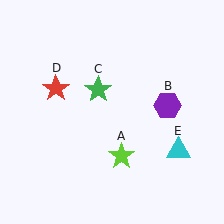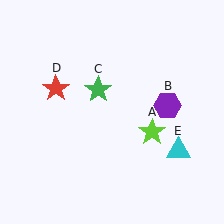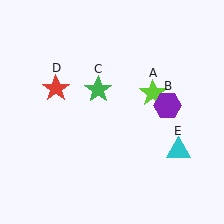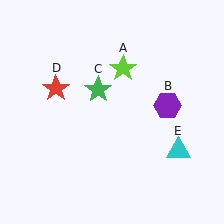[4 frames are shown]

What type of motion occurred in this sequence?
The lime star (object A) rotated counterclockwise around the center of the scene.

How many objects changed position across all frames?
1 object changed position: lime star (object A).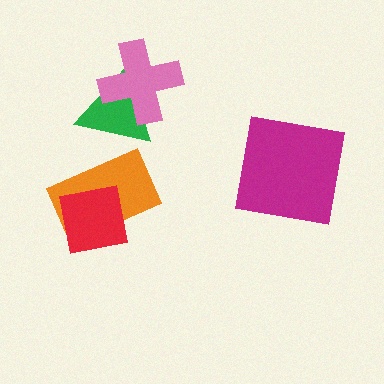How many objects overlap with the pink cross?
1 object overlaps with the pink cross.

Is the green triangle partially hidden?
Yes, it is partially covered by another shape.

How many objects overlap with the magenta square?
0 objects overlap with the magenta square.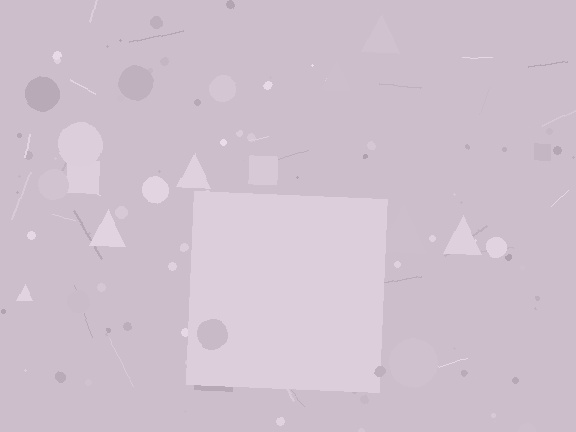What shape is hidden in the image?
A square is hidden in the image.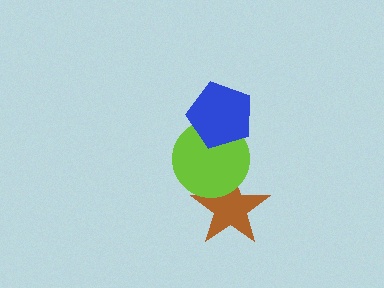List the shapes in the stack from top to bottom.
From top to bottom: the blue pentagon, the lime circle, the brown star.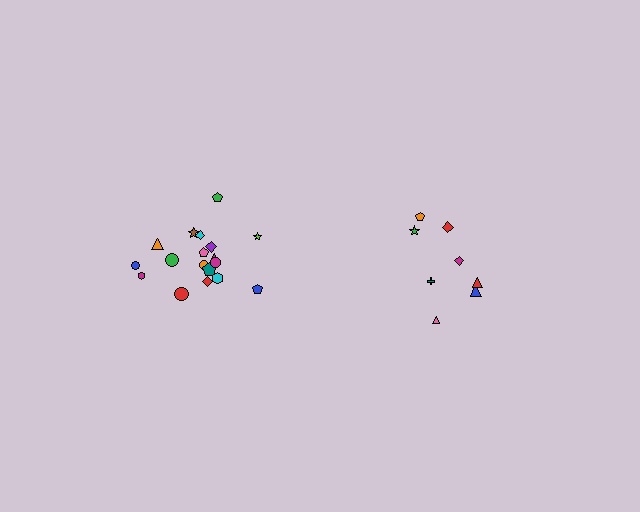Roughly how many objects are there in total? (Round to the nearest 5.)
Roughly 25 objects in total.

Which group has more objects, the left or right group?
The left group.